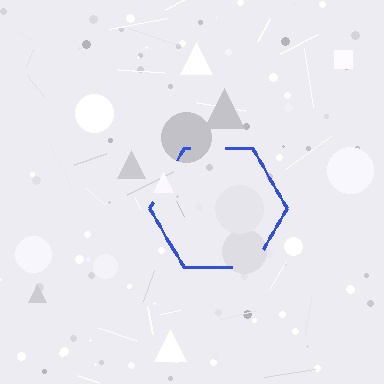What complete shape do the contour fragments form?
The contour fragments form a hexagon.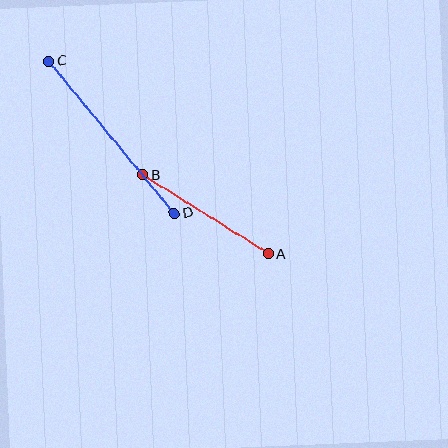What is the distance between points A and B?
The distance is approximately 149 pixels.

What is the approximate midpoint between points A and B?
The midpoint is at approximately (206, 215) pixels.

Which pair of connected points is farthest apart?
Points C and D are farthest apart.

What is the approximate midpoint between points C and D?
The midpoint is at approximately (112, 137) pixels.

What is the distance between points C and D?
The distance is approximately 197 pixels.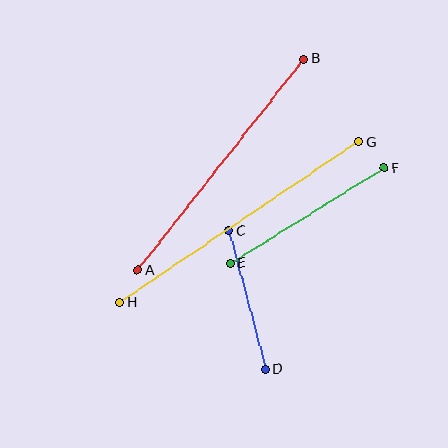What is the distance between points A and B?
The distance is approximately 269 pixels.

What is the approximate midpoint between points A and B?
The midpoint is at approximately (221, 165) pixels.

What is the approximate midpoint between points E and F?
The midpoint is at approximately (307, 216) pixels.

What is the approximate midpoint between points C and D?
The midpoint is at approximately (247, 300) pixels.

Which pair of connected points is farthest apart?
Points G and H are farthest apart.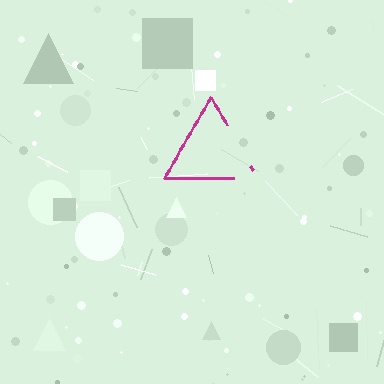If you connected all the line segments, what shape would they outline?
They would outline a triangle.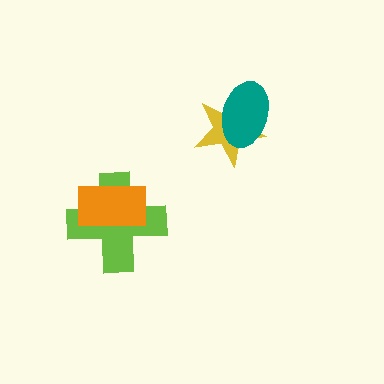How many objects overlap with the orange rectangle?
1 object overlaps with the orange rectangle.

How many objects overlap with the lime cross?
1 object overlaps with the lime cross.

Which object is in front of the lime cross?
The orange rectangle is in front of the lime cross.